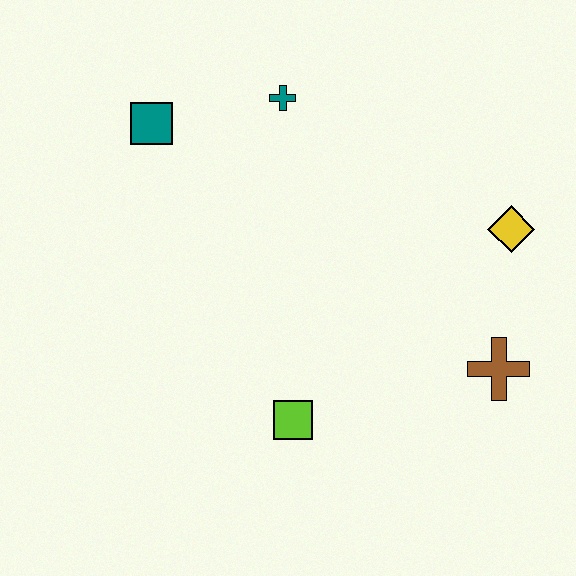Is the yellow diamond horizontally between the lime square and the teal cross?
No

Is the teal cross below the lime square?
No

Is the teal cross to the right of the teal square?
Yes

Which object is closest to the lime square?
The brown cross is closest to the lime square.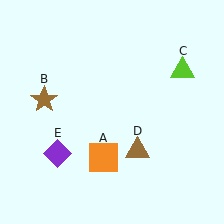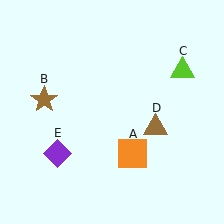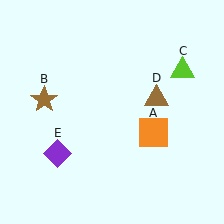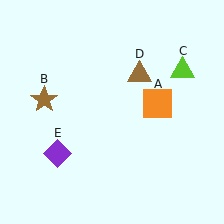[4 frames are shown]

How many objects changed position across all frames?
2 objects changed position: orange square (object A), brown triangle (object D).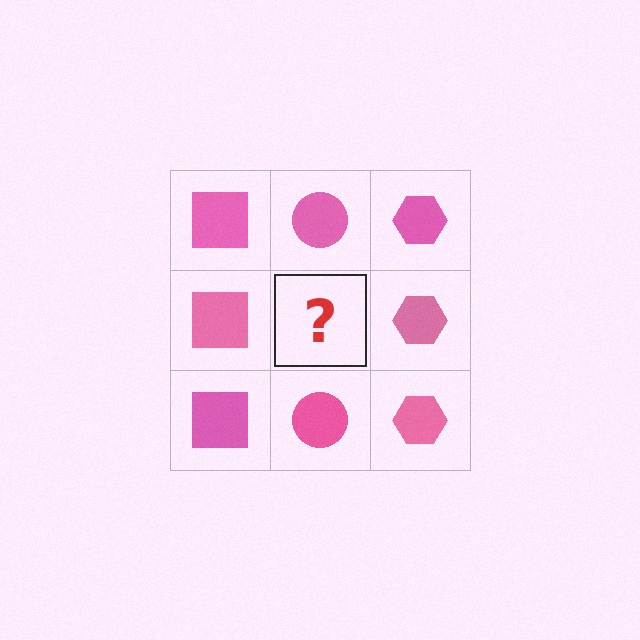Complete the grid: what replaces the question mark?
The question mark should be replaced with a pink circle.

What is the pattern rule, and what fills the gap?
The rule is that each column has a consistent shape. The gap should be filled with a pink circle.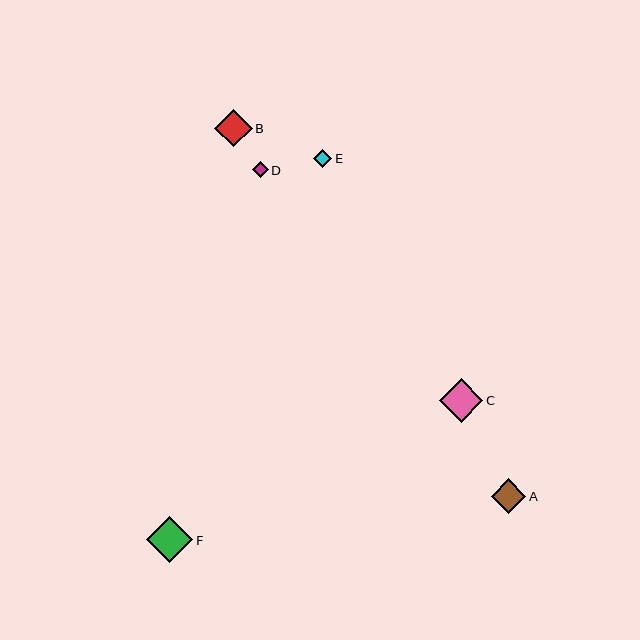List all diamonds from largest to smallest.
From largest to smallest: F, C, B, A, E, D.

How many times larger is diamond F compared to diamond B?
Diamond F is approximately 1.2 times the size of diamond B.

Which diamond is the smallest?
Diamond D is the smallest with a size of approximately 16 pixels.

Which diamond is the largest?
Diamond F is the largest with a size of approximately 46 pixels.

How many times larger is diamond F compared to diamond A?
Diamond F is approximately 1.3 times the size of diamond A.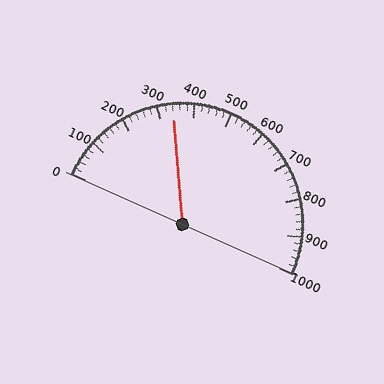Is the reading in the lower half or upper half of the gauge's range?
The reading is in the lower half of the range (0 to 1000).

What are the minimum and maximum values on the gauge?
The gauge ranges from 0 to 1000.